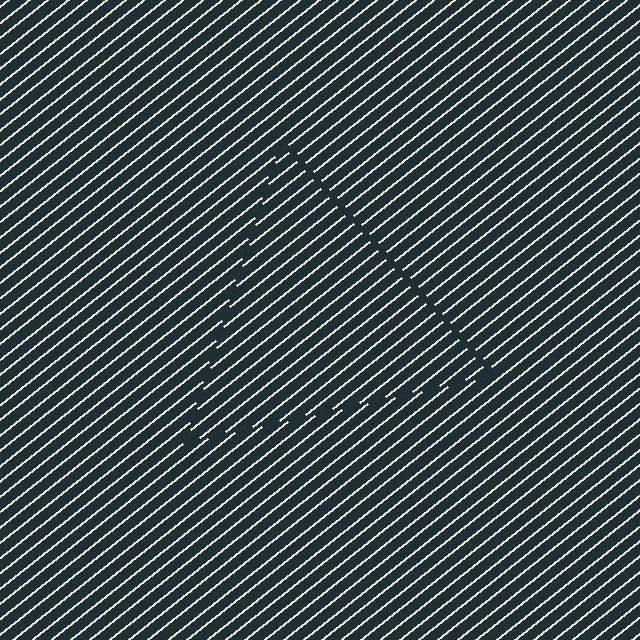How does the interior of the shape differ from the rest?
The interior of the shape contains the same grating, shifted by half a period — the contour is defined by the phase discontinuity where line-ends from the inner and outer gratings abut.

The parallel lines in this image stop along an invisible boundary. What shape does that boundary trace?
An illusory triangle. The interior of the shape contains the same grating, shifted by half a period — the contour is defined by the phase discontinuity where line-ends from the inner and outer gratings abut.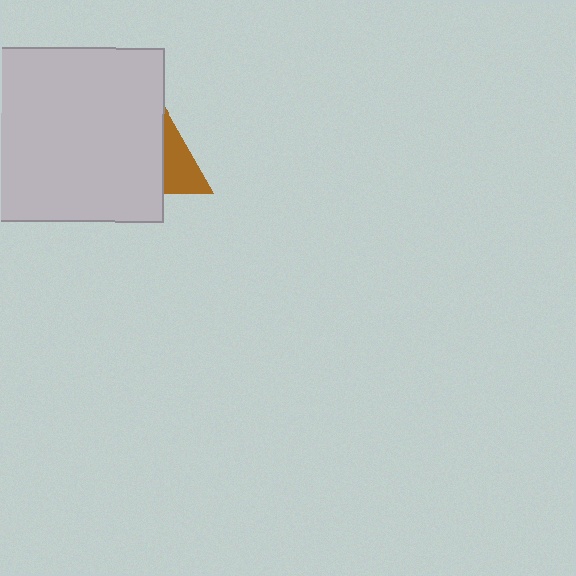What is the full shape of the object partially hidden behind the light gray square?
The partially hidden object is a brown triangle.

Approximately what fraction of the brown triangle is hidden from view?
Roughly 66% of the brown triangle is hidden behind the light gray square.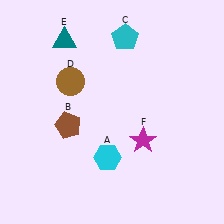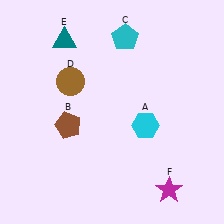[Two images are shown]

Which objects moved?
The objects that moved are: the cyan hexagon (A), the magenta star (F).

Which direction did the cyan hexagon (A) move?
The cyan hexagon (A) moved right.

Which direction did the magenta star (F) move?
The magenta star (F) moved down.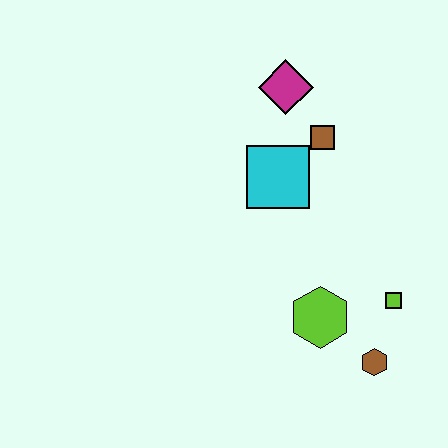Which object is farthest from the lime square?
The magenta diamond is farthest from the lime square.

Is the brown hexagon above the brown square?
No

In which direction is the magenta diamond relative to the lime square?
The magenta diamond is above the lime square.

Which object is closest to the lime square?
The brown hexagon is closest to the lime square.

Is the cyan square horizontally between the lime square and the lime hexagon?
No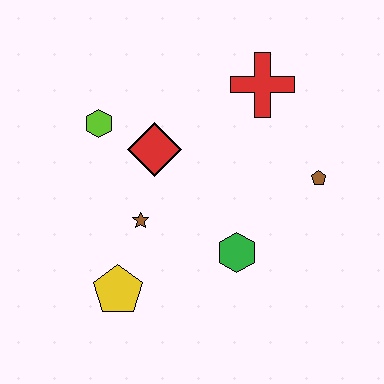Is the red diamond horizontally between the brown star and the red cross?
Yes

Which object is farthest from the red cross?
The yellow pentagon is farthest from the red cross.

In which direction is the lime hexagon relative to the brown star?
The lime hexagon is above the brown star.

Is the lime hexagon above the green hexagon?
Yes